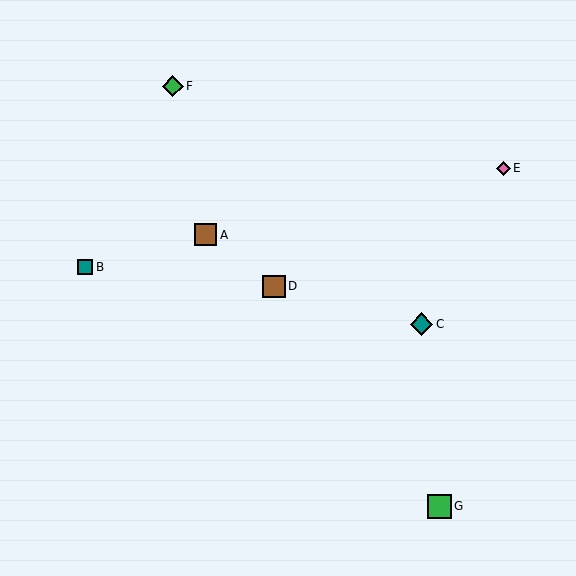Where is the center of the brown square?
The center of the brown square is at (206, 235).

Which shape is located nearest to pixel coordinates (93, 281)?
The teal square (labeled B) at (85, 267) is nearest to that location.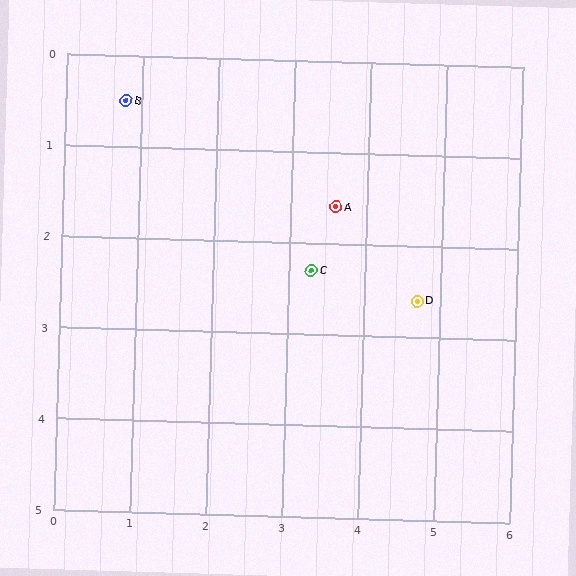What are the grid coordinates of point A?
Point A is at approximately (3.6, 1.6).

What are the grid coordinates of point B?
Point B is at approximately (0.8, 0.5).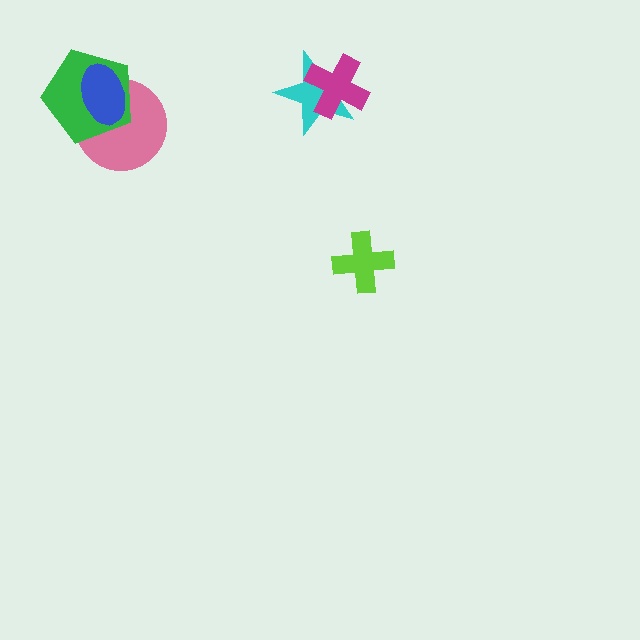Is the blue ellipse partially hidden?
No, no other shape covers it.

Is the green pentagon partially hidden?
Yes, it is partially covered by another shape.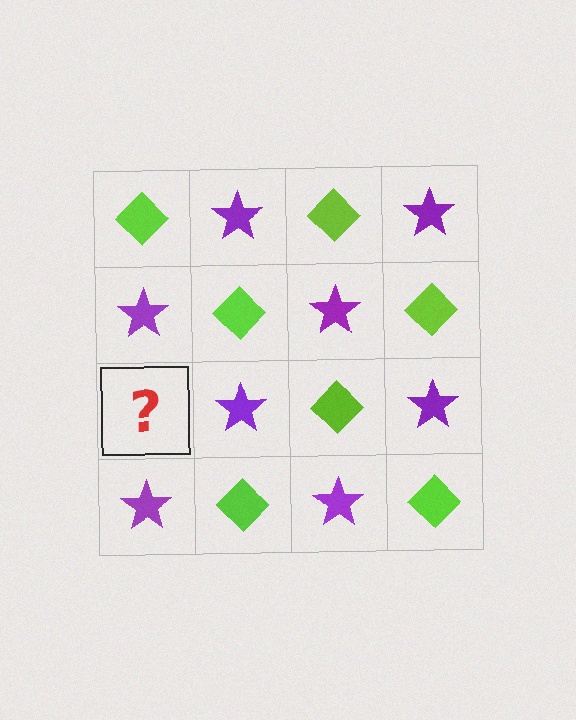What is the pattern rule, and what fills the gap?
The rule is that it alternates lime diamond and purple star in a checkerboard pattern. The gap should be filled with a lime diamond.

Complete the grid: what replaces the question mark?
The question mark should be replaced with a lime diamond.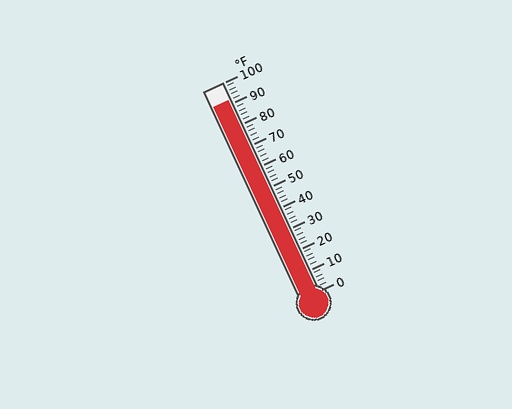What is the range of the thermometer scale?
The thermometer scale ranges from 0°F to 100°F.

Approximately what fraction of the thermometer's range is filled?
The thermometer is filled to approximately 90% of its range.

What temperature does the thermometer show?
The thermometer shows approximately 92°F.